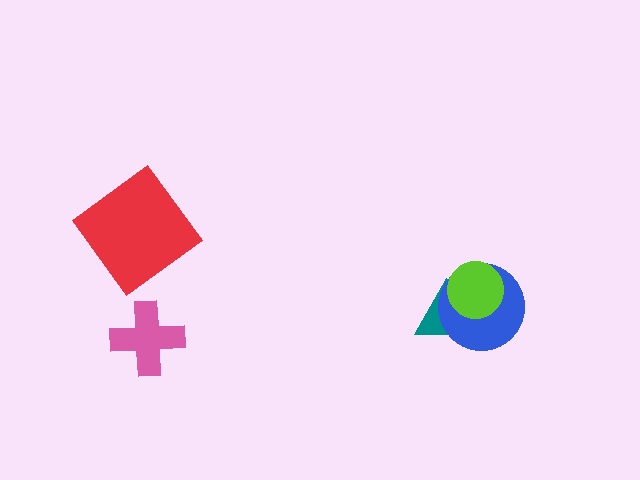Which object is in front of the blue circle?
The lime circle is in front of the blue circle.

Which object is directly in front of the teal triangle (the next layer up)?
The blue circle is directly in front of the teal triangle.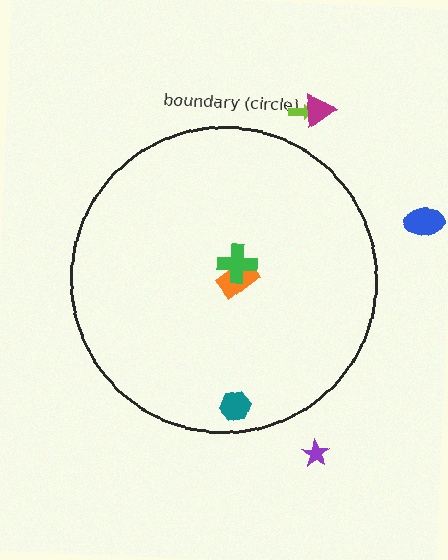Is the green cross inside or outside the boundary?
Inside.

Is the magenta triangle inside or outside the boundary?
Outside.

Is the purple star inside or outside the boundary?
Outside.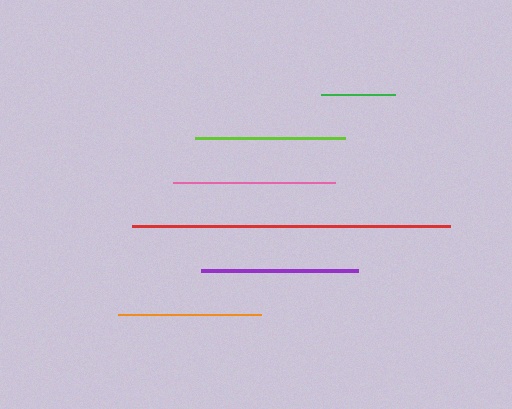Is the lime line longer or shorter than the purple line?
The purple line is longer than the lime line.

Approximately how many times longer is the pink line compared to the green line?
The pink line is approximately 2.2 times the length of the green line.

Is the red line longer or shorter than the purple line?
The red line is longer than the purple line.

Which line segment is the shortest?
The green line is the shortest at approximately 74 pixels.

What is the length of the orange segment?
The orange segment is approximately 144 pixels long.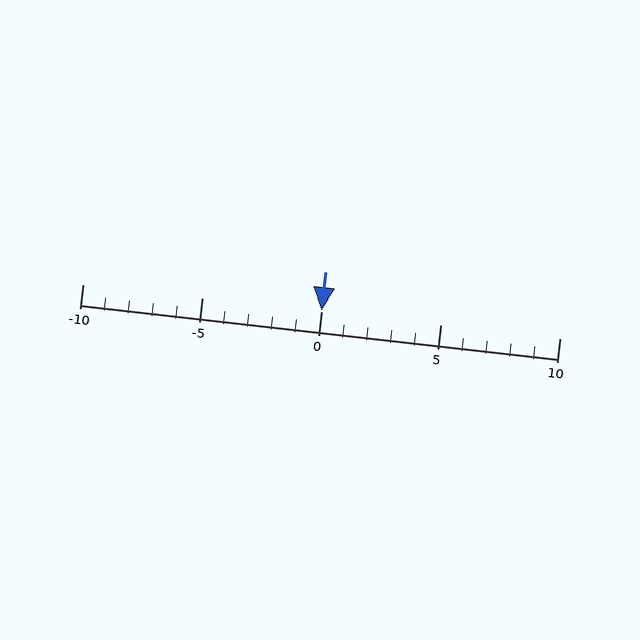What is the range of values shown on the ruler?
The ruler shows values from -10 to 10.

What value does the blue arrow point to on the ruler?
The blue arrow points to approximately 0.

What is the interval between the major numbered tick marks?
The major tick marks are spaced 5 units apart.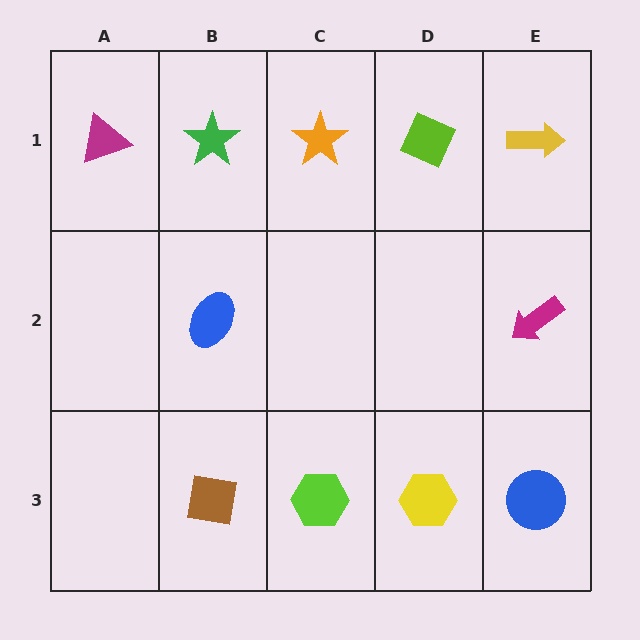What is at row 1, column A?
A magenta triangle.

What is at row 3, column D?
A yellow hexagon.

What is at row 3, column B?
A brown square.